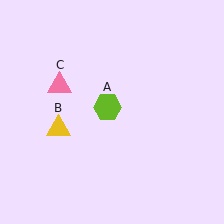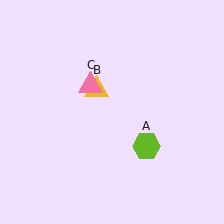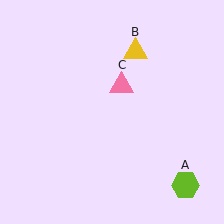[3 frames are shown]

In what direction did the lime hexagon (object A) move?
The lime hexagon (object A) moved down and to the right.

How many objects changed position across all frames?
3 objects changed position: lime hexagon (object A), yellow triangle (object B), pink triangle (object C).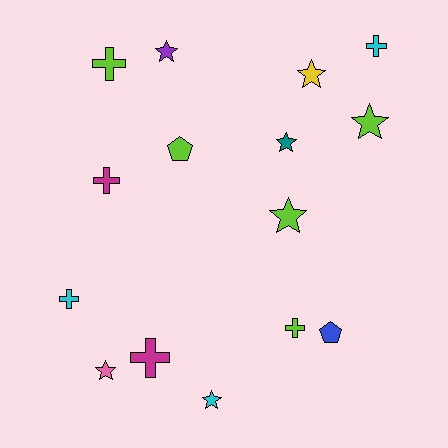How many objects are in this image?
There are 15 objects.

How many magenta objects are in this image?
There are 2 magenta objects.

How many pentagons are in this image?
There are 2 pentagons.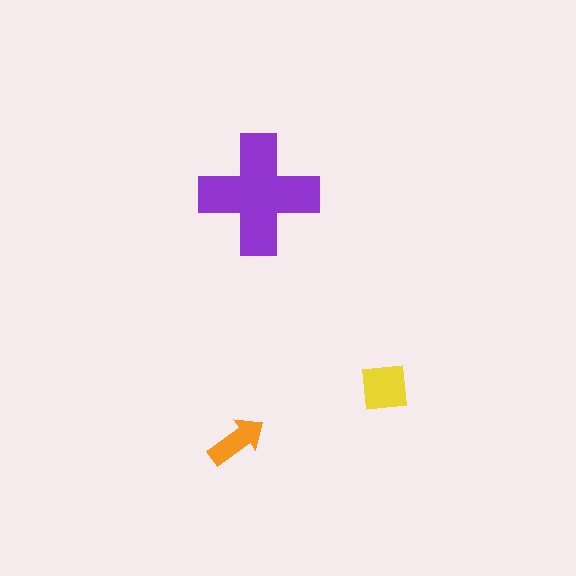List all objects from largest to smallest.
The purple cross, the yellow square, the orange arrow.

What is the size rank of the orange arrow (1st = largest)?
3rd.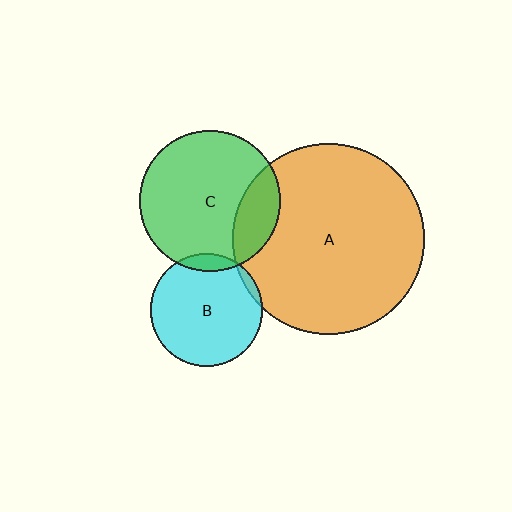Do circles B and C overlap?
Yes.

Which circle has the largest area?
Circle A (orange).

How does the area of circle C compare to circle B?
Approximately 1.6 times.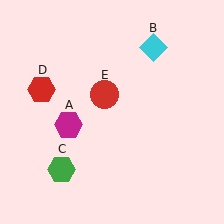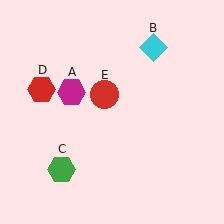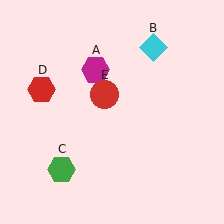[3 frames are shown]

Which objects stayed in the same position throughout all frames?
Cyan diamond (object B) and green hexagon (object C) and red hexagon (object D) and red circle (object E) remained stationary.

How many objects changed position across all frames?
1 object changed position: magenta hexagon (object A).